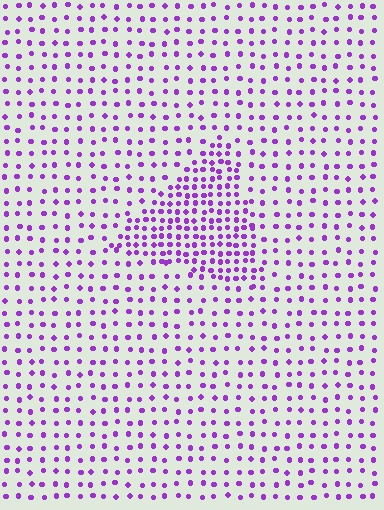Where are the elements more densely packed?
The elements are more densely packed inside the triangle boundary.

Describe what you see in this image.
The image contains small purple elements arranged at two different densities. A triangle-shaped region is visible where the elements are more densely packed than the surrounding area.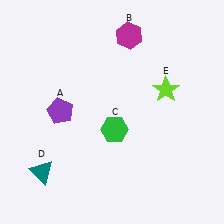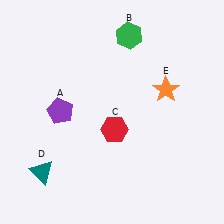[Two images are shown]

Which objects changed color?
B changed from magenta to green. C changed from green to red. E changed from lime to orange.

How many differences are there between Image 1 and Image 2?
There are 3 differences between the two images.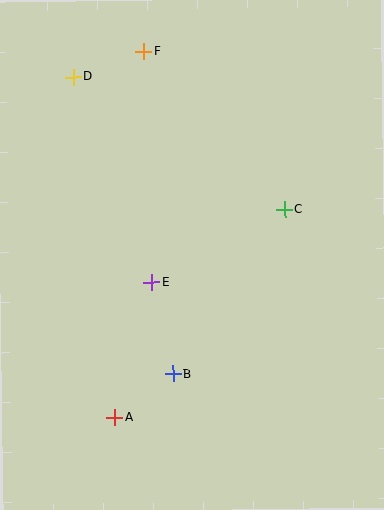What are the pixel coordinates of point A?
Point A is at (115, 417).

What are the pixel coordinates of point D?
Point D is at (73, 77).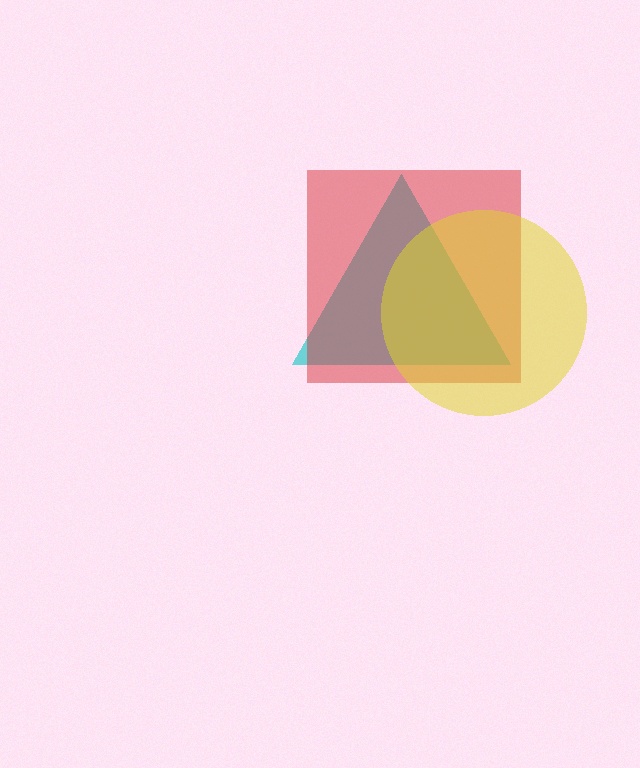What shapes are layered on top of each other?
The layered shapes are: a cyan triangle, a red square, a yellow circle.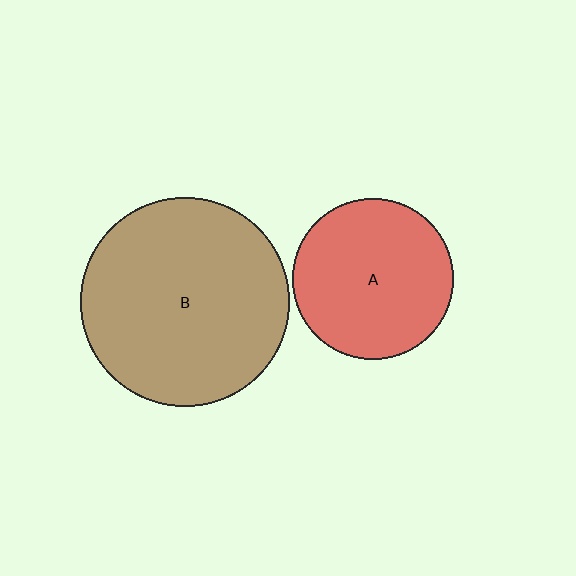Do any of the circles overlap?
No, none of the circles overlap.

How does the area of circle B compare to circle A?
Approximately 1.7 times.